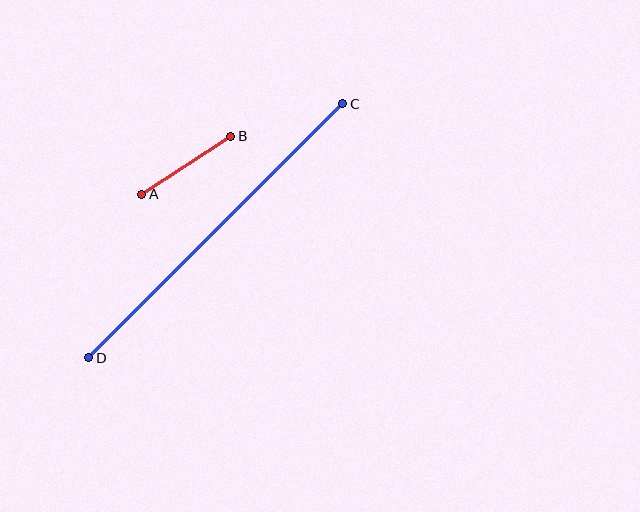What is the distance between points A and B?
The distance is approximately 106 pixels.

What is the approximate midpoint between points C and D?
The midpoint is at approximately (216, 231) pixels.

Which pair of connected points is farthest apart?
Points C and D are farthest apart.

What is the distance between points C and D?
The distance is approximately 359 pixels.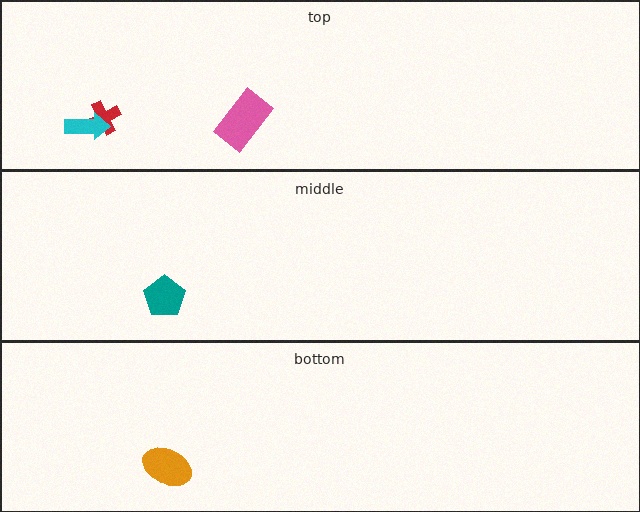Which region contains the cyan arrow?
The top region.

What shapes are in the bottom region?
The orange ellipse.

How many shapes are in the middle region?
1.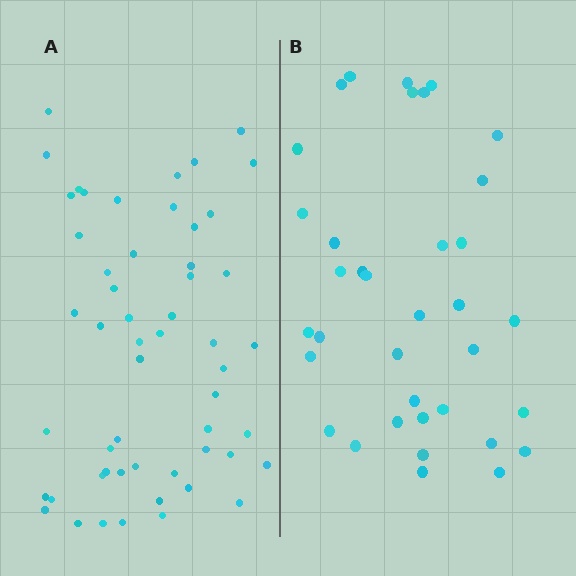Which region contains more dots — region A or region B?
Region A (the left region) has more dots.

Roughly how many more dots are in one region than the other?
Region A has approximately 20 more dots than region B.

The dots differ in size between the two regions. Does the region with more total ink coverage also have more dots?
No. Region B has more total ink coverage because its dots are larger, but region A actually contains more individual dots. Total area can be misleading — the number of items is what matters here.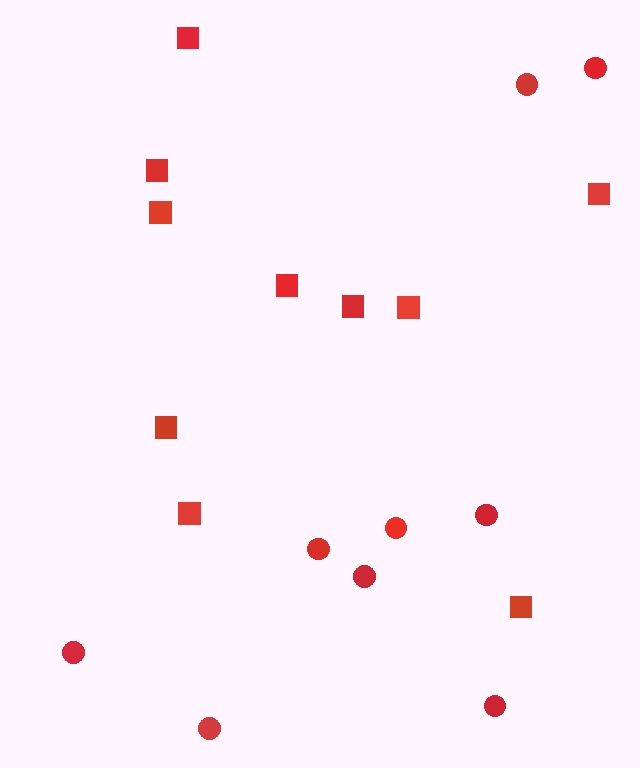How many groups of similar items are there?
There are 2 groups: one group of squares (10) and one group of circles (9).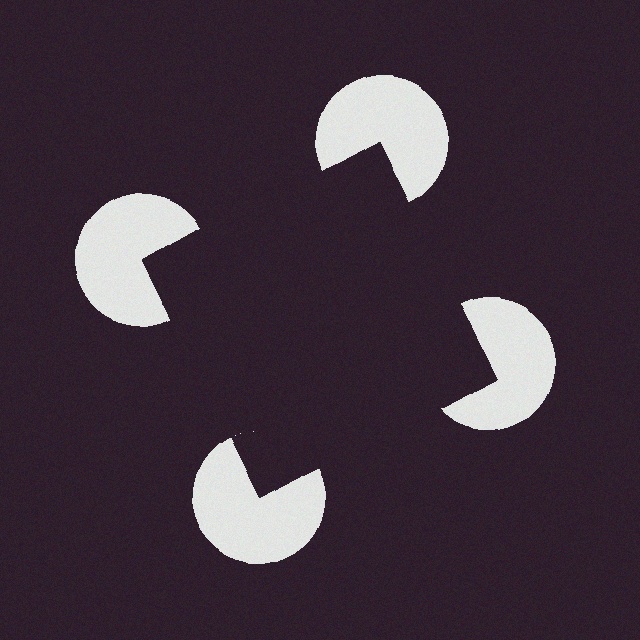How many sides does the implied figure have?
4 sides.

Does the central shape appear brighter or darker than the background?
It typically appears slightly darker than the background, even though no actual brightness change is drawn.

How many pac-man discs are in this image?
There are 4 — one at each vertex of the illusory square.